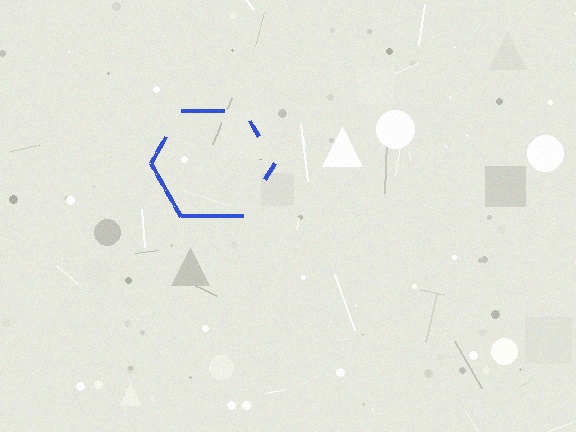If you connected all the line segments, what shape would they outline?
They would outline a hexagon.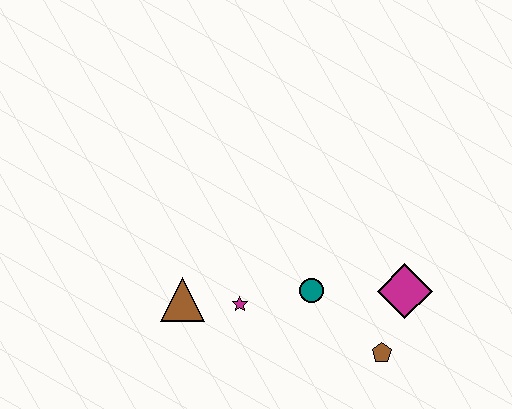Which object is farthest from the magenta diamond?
The brown triangle is farthest from the magenta diamond.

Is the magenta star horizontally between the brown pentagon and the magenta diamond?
No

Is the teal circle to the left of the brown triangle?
No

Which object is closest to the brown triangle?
The magenta star is closest to the brown triangle.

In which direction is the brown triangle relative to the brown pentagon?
The brown triangle is to the left of the brown pentagon.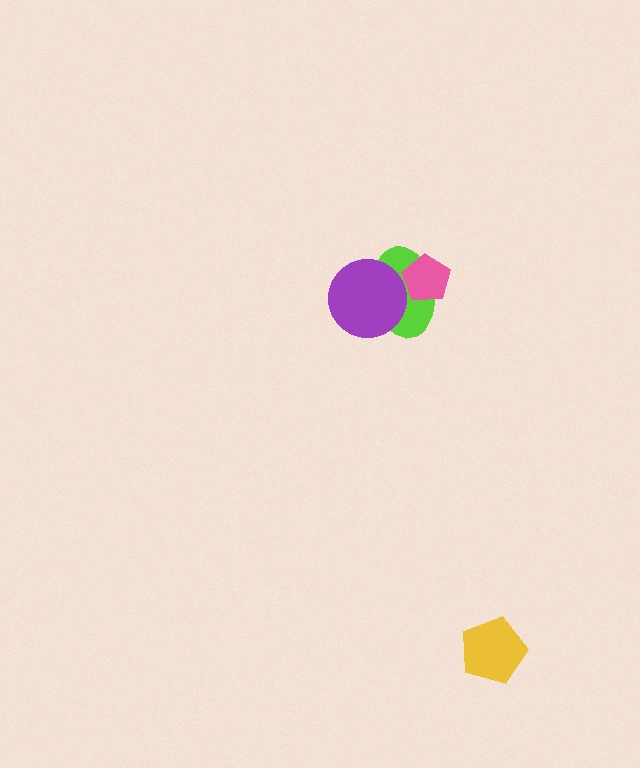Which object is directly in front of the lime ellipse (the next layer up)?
The pink pentagon is directly in front of the lime ellipse.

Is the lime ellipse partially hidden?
Yes, it is partially covered by another shape.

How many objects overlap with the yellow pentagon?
0 objects overlap with the yellow pentagon.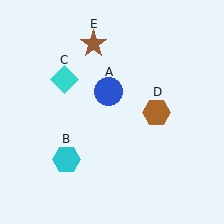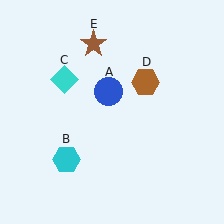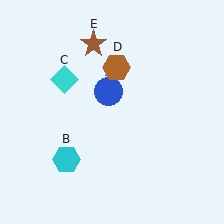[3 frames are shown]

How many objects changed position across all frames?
1 object changed position: brown hexagon (object D).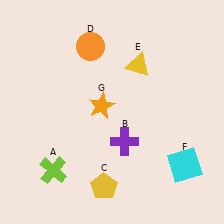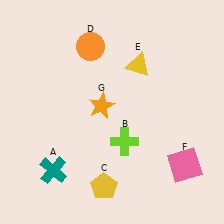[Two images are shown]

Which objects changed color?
A changed from lime to teal. B changed from purple to lime. F changed from cyan to pink.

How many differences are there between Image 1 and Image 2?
There are 3 differences between the two images.